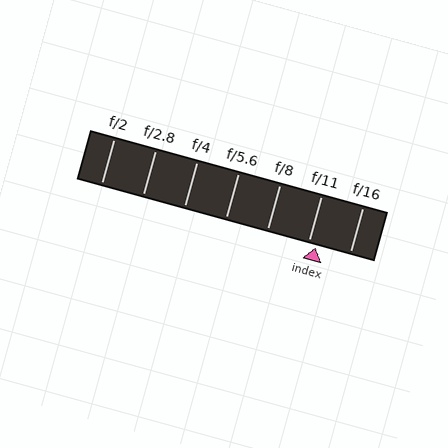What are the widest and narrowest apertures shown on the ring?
The widest aperture shown is f/2 and the narrowest is f/16.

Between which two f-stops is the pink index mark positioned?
The index mark is between f/11 and f/16.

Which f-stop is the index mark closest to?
The index mark is closest to f/11.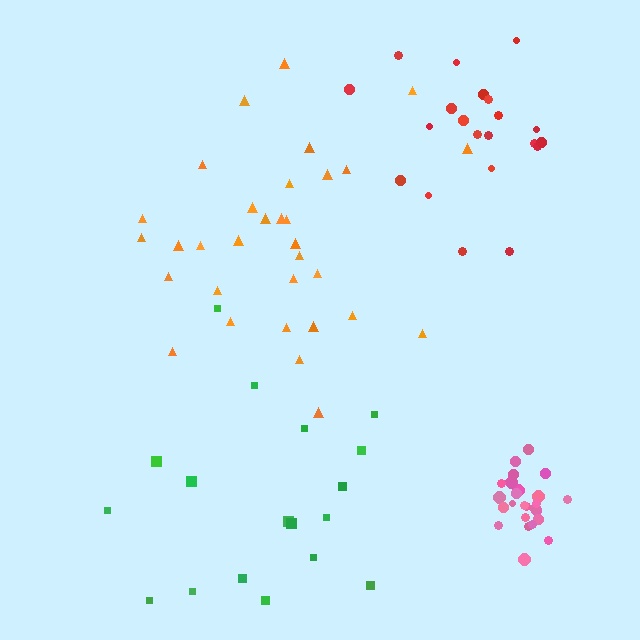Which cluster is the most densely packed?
Pink.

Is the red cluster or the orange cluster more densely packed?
Orange.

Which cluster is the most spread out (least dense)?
Green.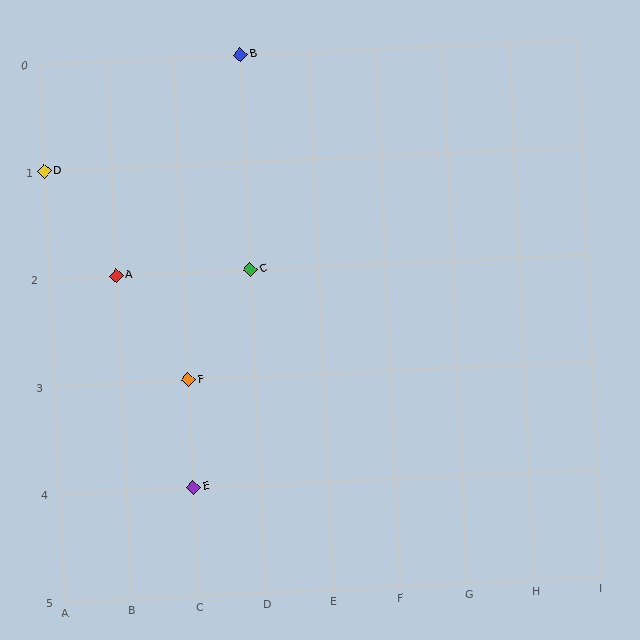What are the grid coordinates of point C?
Point C is at grid coordinates (D, 2).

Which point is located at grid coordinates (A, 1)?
Point D is at (A, 1).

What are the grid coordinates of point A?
Point A is at grid coordinates (B, 2).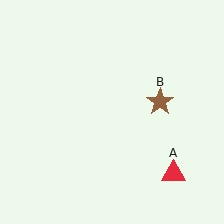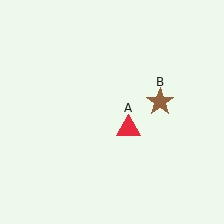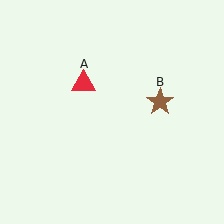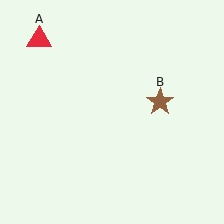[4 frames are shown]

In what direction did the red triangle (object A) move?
The red triangle (object A) moved up and to the left.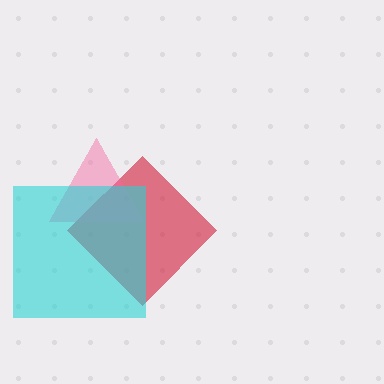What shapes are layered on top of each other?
The layered shapes are: a red diamond, a pink triangle, a cyan square.